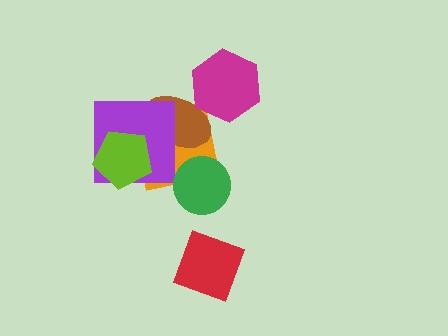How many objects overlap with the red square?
0 objects overlap with the red square.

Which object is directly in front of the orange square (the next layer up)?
The brown ellipse is directly in front of the orange square.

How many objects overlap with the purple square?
3 objects overlap with the purple square.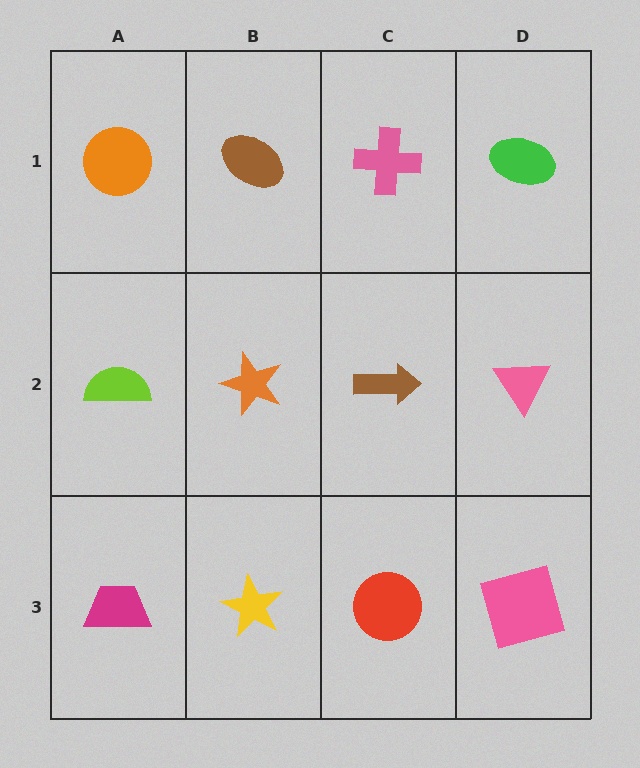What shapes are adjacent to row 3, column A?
A lime semicircle (row 2, column A), a yellow star (row 3, column B).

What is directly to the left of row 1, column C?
A brown ellipse.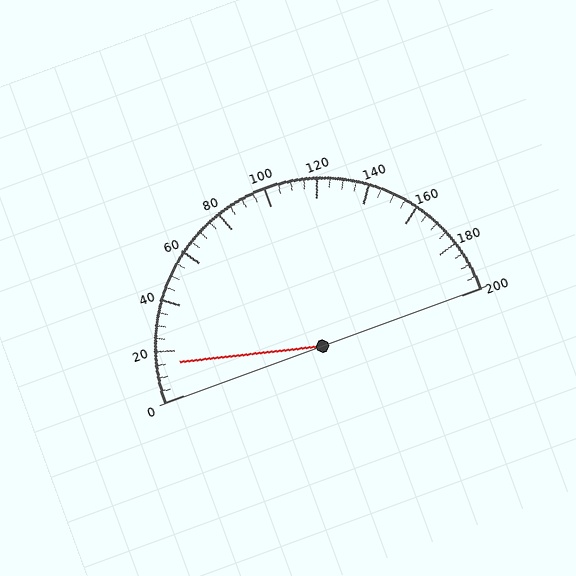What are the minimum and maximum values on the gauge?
The gauge ranges from 0 to 200.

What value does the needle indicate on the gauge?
The needle indicates approximately 15.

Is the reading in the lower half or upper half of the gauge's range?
The reading is in the lower half of the range (0 to 200).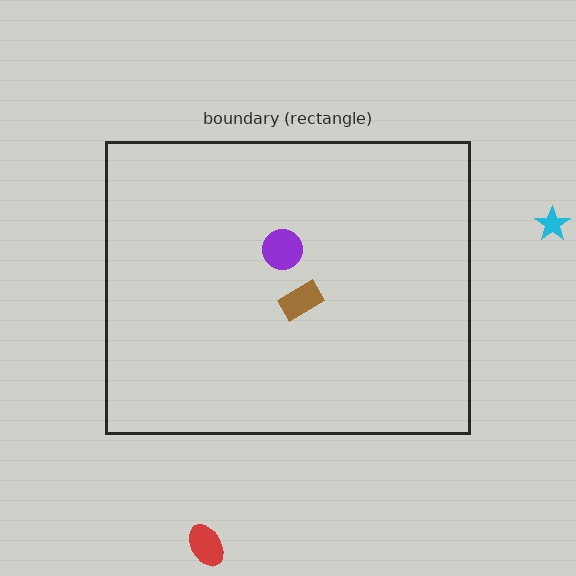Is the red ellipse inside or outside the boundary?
Outside.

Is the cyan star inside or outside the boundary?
Outside.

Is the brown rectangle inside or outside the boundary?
Inside.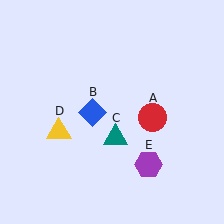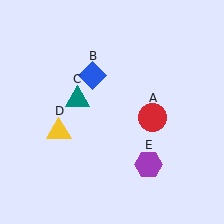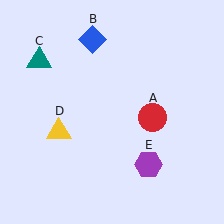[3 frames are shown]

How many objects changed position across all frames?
2 objects changed position: blue diamond (object B), teal triangle (object C).